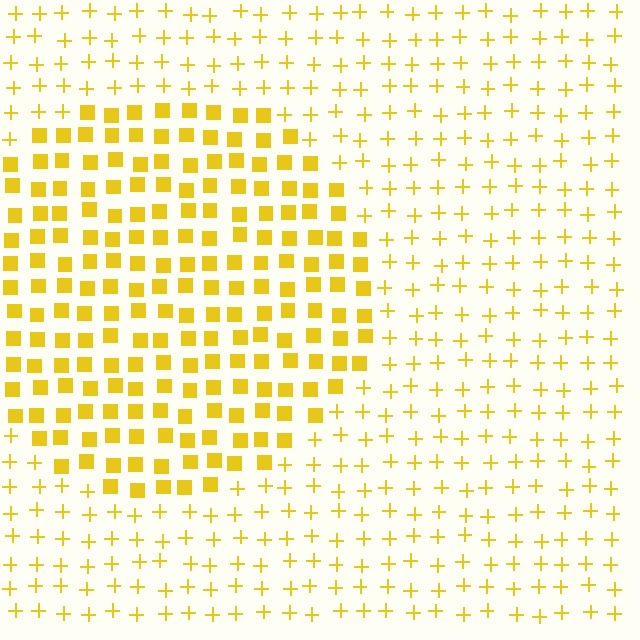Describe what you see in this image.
The image is filled with small yellow elements arranged in a uniform grid. A circle-shaped region contains squares, while the surrounding area contains plus signs. The boundary is defined purely by the change in element shape.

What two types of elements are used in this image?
The image uses squares inside the circle region and plus signs outside it.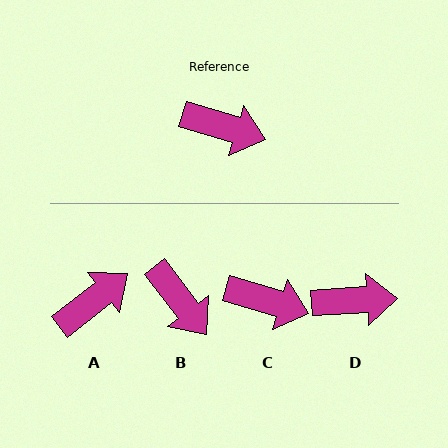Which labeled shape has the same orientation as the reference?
C.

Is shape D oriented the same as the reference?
No, it is off by about 20 degrees.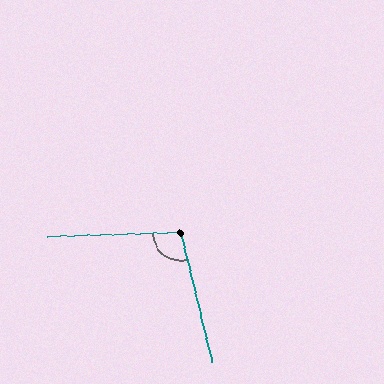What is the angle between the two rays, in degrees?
Approximately 102 degrees.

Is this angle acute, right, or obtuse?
It is obtuse.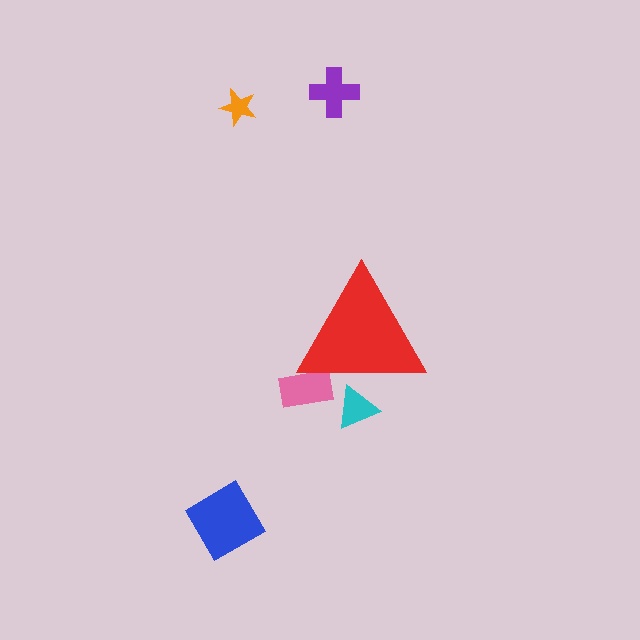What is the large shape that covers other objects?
A red triangle.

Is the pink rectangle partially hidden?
Yes, the pink rectangle is partially hidden behind the red triangle.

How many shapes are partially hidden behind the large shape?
2 shapes are partially hidden.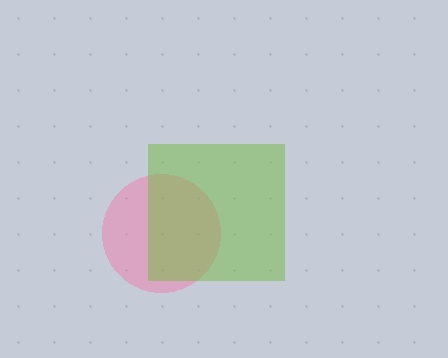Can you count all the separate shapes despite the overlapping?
Yes, there are 2 separate shapes.